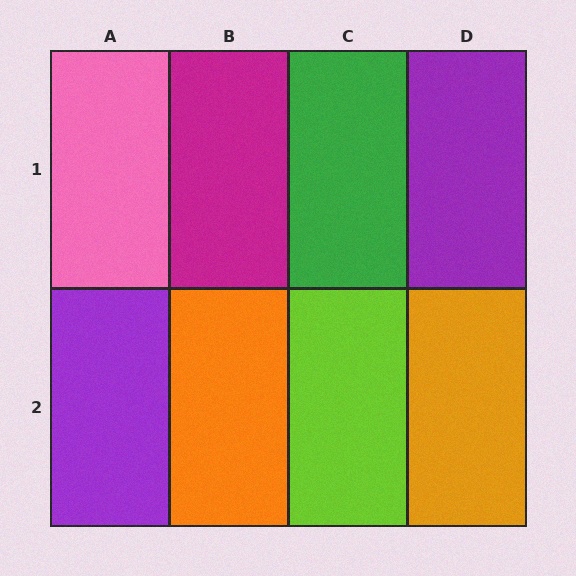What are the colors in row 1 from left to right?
Pink, magenta, green, purple.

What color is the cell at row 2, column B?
Orange.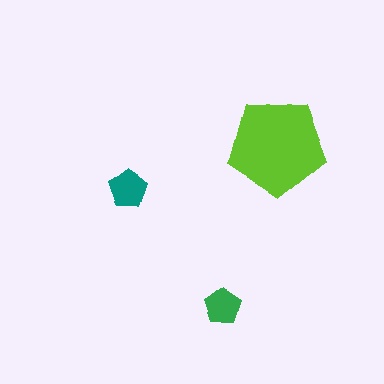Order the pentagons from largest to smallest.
the lime one, the teal one, the green one.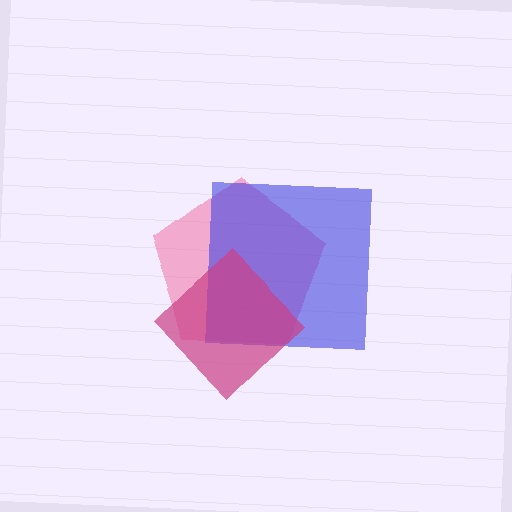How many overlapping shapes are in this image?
There are 3 overlapping shapes in the image.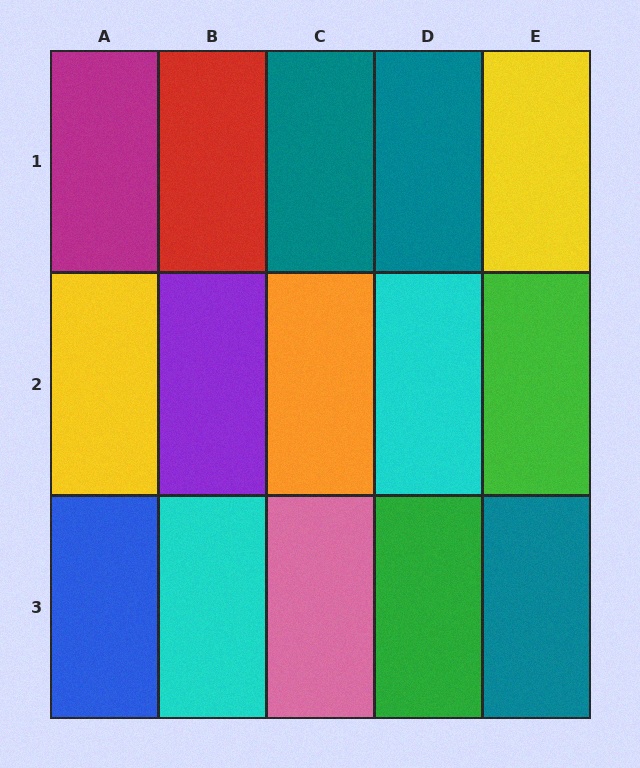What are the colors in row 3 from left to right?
Blue, cyan, pink, green, teal.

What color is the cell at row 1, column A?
Magenta.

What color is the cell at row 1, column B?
Red.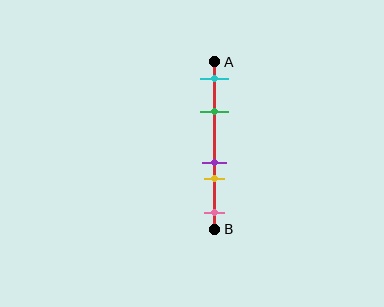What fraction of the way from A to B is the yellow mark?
The yellow mark is approximately 70% (0.7) of the way from A to B.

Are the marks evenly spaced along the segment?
No, the marks are not evenly spaced.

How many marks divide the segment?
There are 5 marks dividing the segment.